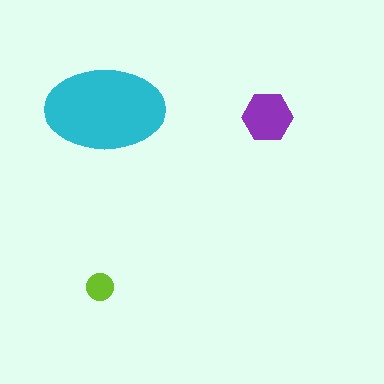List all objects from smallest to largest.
The lime circle, the purple hexagon, the cyan ellipse.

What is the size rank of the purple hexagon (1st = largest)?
2nd.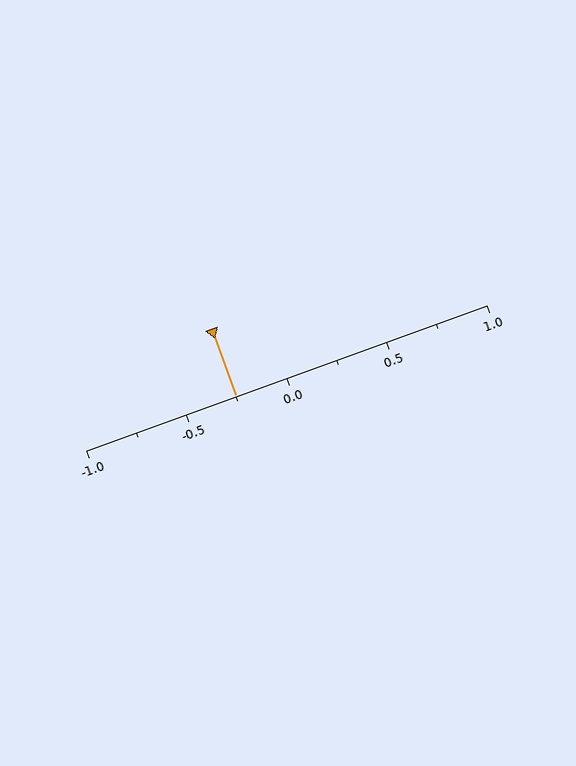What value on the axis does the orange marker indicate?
The marker indicates approximately -0.25.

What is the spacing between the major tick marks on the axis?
The major ticks are spaced 0.5 apart.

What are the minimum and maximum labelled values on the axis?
The axis runs from -1.0 to 1.0.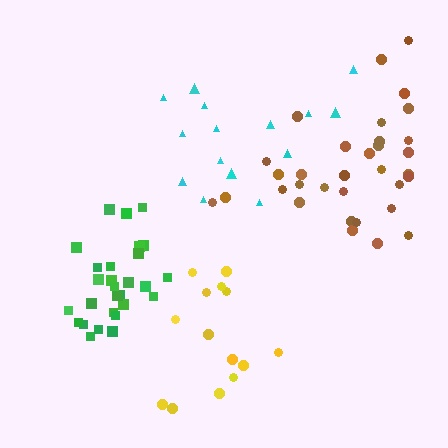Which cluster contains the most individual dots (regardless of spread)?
Brown (33).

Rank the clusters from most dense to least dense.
green, yellow, brown, cyan.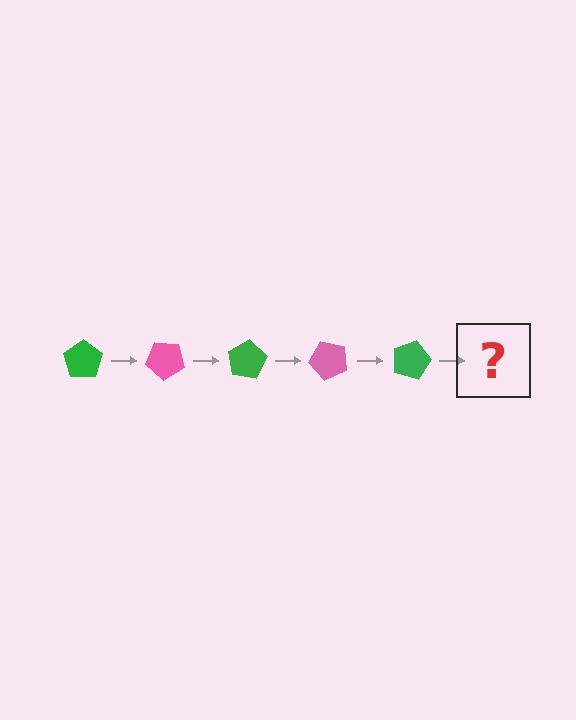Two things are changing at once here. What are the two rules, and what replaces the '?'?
The two rules are that it rotates 40 degrees each step and the color cycles through green and pink. The '?' should be a pink pentagon, rotated 200 degrees from the start.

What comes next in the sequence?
The next element should be a pink pentagon, rotated 200 degrees from the start.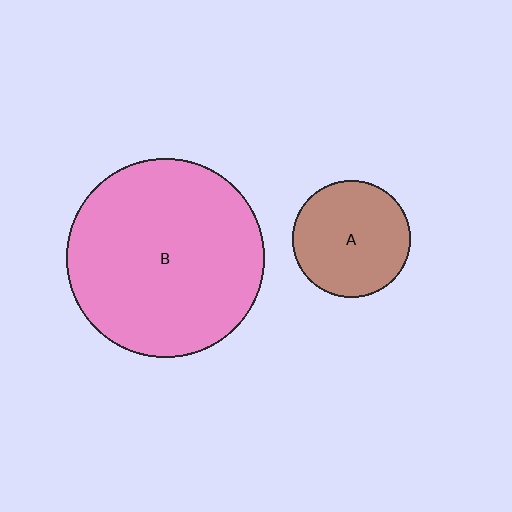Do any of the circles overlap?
No, none of the circles overlap.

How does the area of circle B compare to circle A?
Approximately 2.8 times.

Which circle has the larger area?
Circle B (pink).